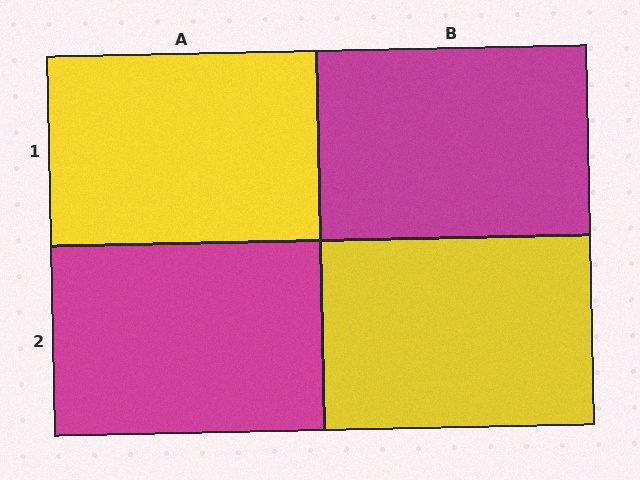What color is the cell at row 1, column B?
Magenta.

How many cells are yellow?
2 cells are yellow.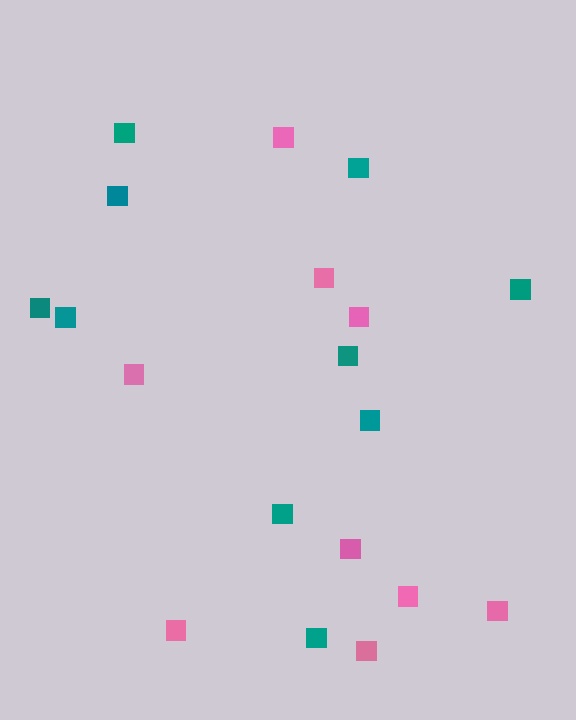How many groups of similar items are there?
There are 2 groups: one group of pink squares (9) and one group of teal squares (10).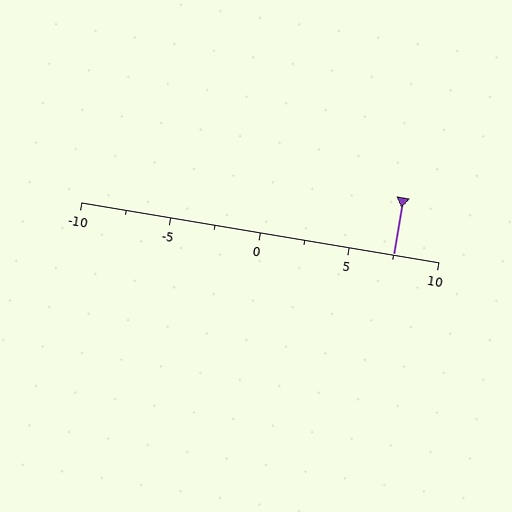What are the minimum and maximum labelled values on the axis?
The axis runs from -10 to 10.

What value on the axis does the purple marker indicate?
The marker indicates approximately 7.5.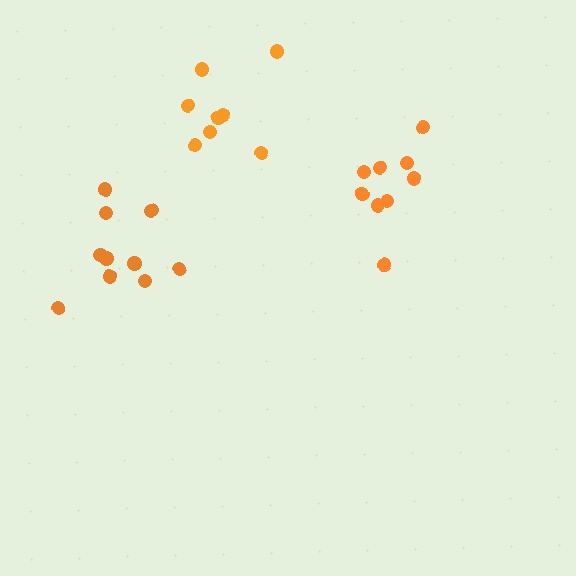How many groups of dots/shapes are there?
There are 3 groups.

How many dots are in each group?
Group 1: 8 dots, Group 2: 9 dots, Group 3: 10 dots (27 total).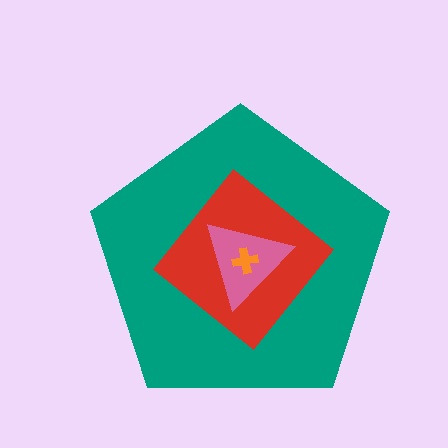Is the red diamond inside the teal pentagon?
Yes.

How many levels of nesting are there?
4.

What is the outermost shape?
The teal pentagon.